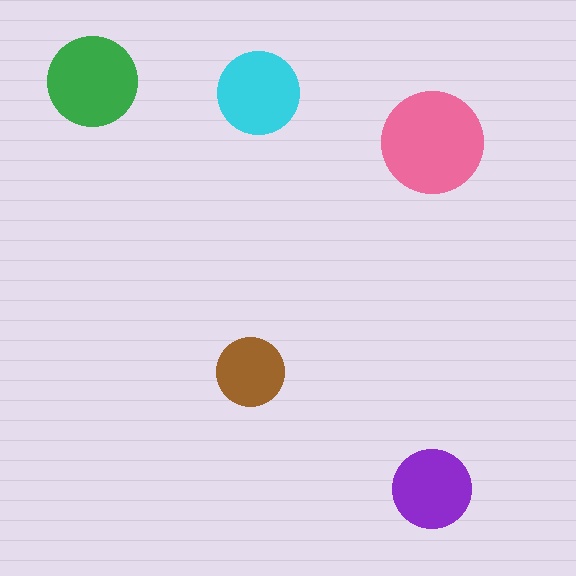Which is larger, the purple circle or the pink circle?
The pink one.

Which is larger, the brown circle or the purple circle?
The purple one.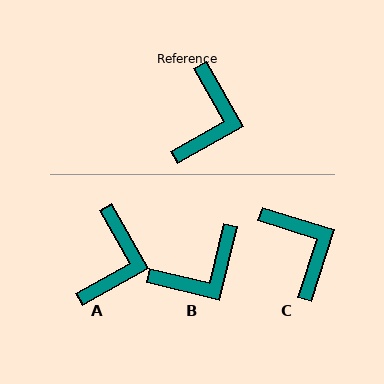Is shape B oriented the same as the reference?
No, it is off by about 43 degrees.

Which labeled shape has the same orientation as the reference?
A.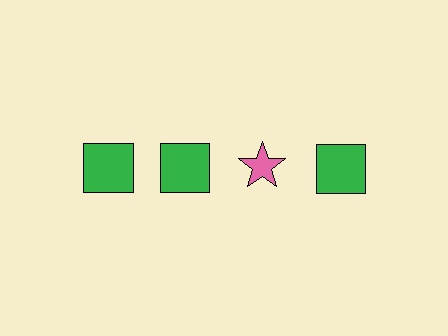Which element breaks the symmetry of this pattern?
The pink star in the top row, center column breaks the symmetry. All other shapes are green squares.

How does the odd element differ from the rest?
It differs in both color (pink instead of green) and shape (star instead of square).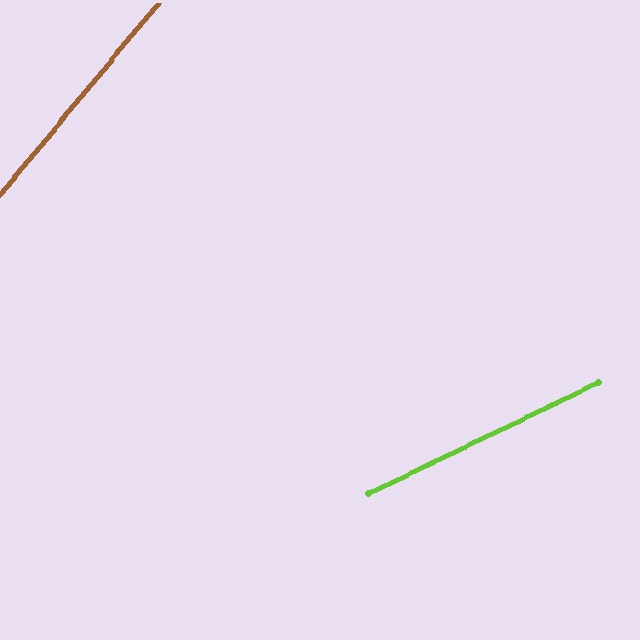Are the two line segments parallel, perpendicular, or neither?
Neither parallel nor perpendicular — they differ by about 25°.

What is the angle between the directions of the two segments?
Approximately 25 degrees.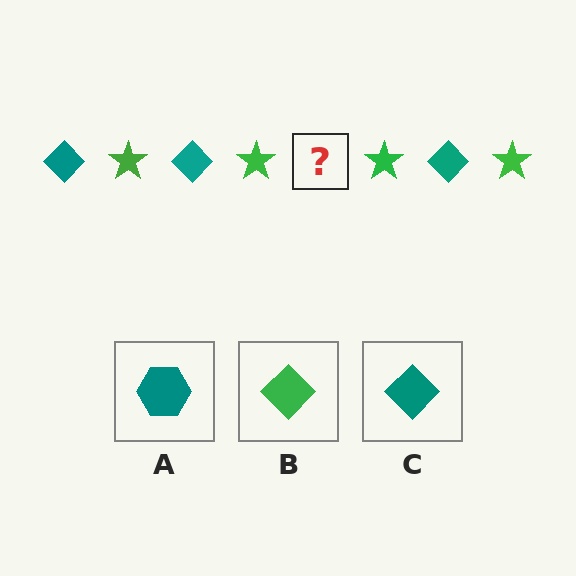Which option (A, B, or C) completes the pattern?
C.